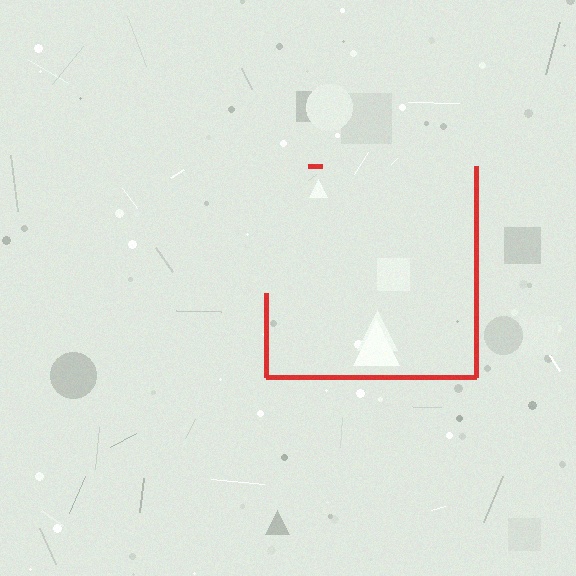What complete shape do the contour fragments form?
The contour fragments form a square.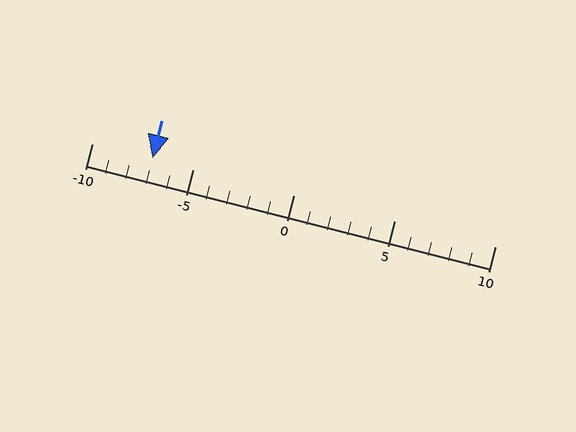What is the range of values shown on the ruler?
The ruler shows values from -10 to 10.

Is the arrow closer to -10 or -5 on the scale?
The arrow is closer to -5.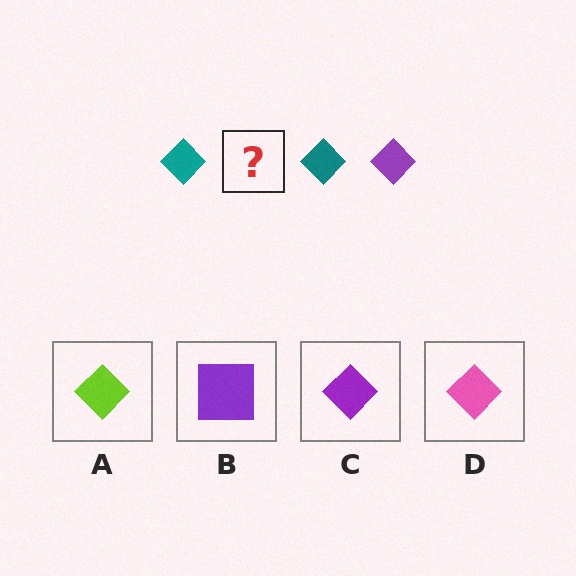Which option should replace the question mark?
Option C.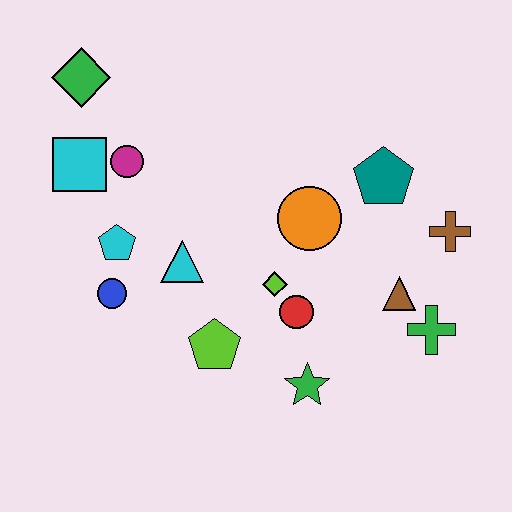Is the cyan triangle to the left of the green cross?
Yes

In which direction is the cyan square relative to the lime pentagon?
The cyan square is above the lime pentagon.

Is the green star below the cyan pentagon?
Yes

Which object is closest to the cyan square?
The magenta circle is closest to the cyan square.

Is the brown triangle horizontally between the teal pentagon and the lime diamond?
No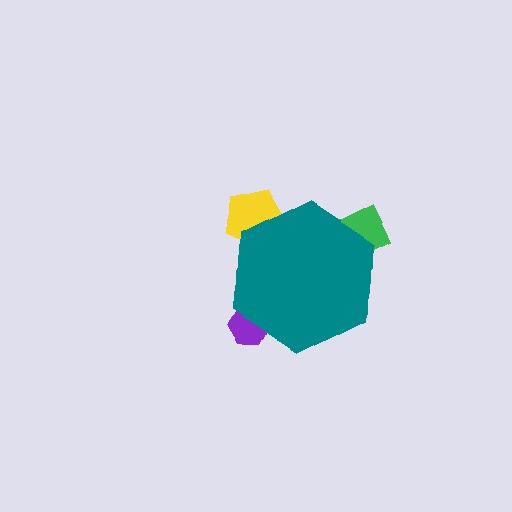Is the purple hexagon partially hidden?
Yes, the purple hexagon is partially hidden behind the teal hexagon.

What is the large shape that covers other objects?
A teal hexagon.